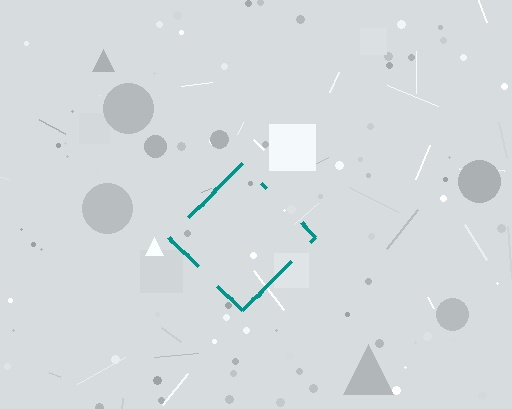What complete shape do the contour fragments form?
The contour fragments form a diamond.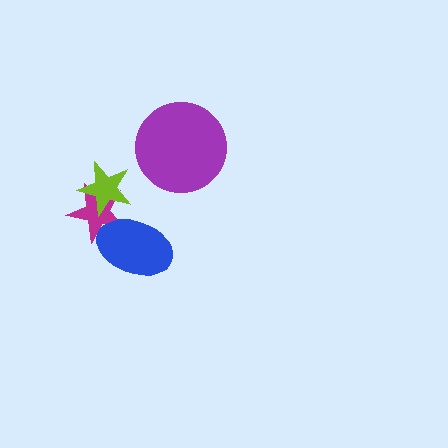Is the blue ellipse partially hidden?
No, no other shape covers it.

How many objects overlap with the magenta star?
2 objects overlap with the magenta star.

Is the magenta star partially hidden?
Yes, it is partially covered by another shape.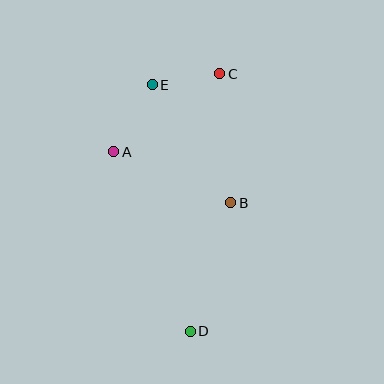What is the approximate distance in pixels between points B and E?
The distance between B and E is approximately 142 pixels.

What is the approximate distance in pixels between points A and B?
The distance between A and B is approximately 127 pixels.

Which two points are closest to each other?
Points C and E are closest to each other.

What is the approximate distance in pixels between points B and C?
The distance between B and C is approximately 129 pixels.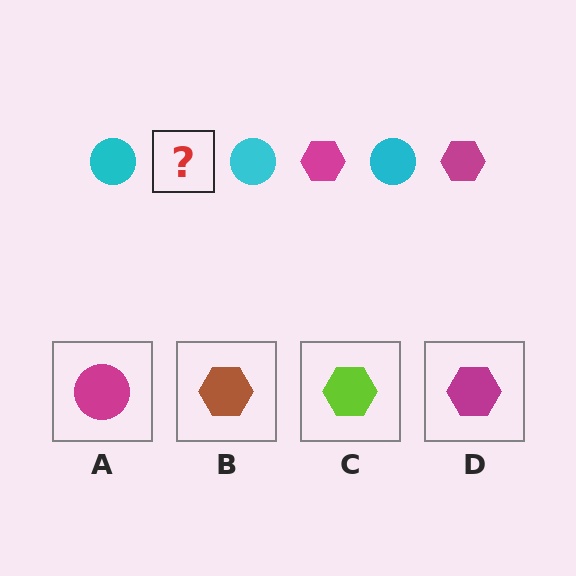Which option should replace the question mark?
Option D.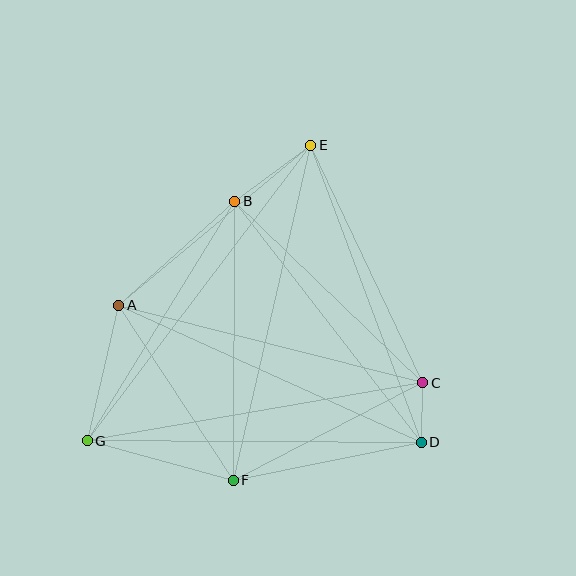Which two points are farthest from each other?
Points E and G are farthest from each other.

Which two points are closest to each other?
Points C and D are closest to each other.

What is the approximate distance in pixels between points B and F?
The distance between B and F is approximately 279 pixels.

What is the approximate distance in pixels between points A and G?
The distance between A and G is approximately 139 pixels.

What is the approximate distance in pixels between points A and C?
The distance between A and C is approximately 314 pixels.